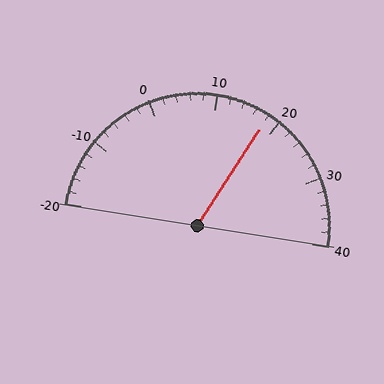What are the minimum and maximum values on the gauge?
The gauge ranges from -20 to 40.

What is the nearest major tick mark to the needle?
The nearest major tick mark is 20.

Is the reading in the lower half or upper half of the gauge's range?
The reading is in the upper half of the range (-20 to 40).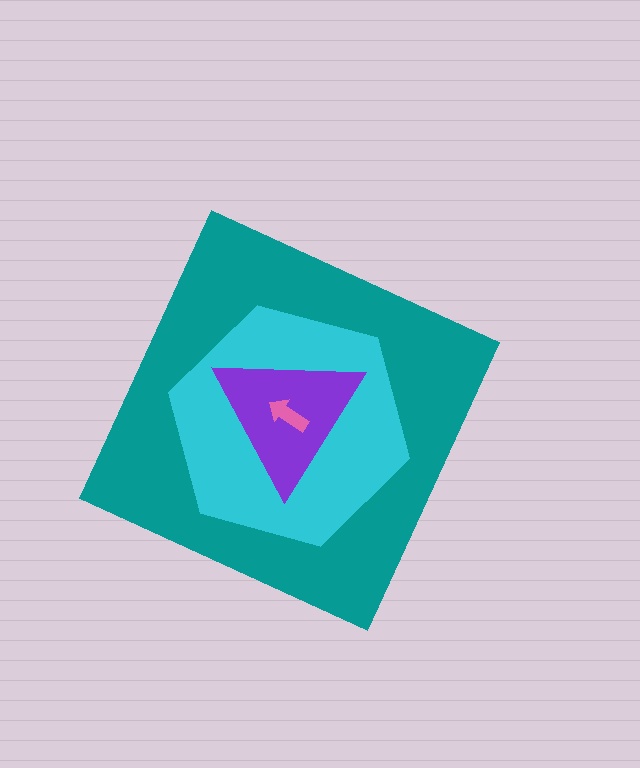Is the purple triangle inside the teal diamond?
Yes.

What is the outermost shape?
The teal diamond.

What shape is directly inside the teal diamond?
The cyan hexagon.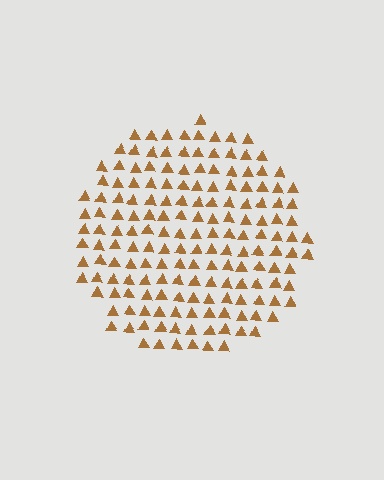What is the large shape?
The large shape is a circle.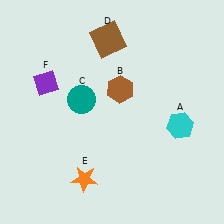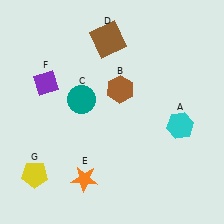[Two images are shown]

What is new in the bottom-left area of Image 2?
A yellow pentagon (G) was added in the bottom-left area of Image 2.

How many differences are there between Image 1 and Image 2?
There is 1 difference between the two images.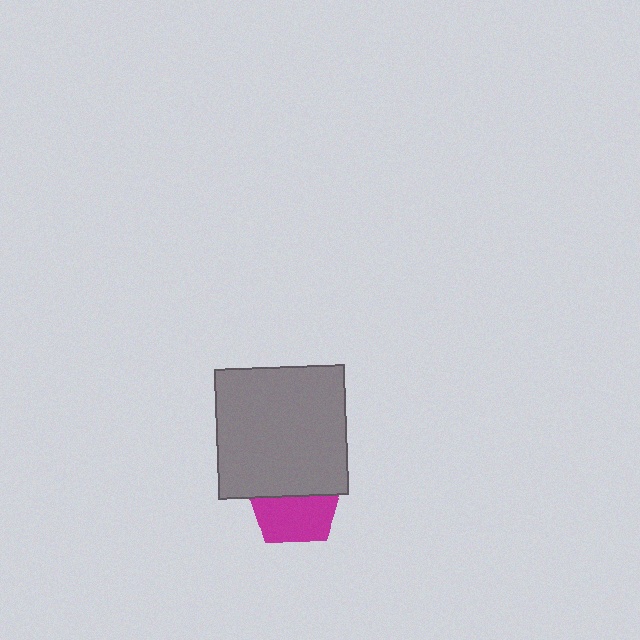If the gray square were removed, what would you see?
You would see the complete magenta pentagon.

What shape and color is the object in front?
The object in front is a gray square.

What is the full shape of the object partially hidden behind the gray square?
The partially hidden object is a magenta pentagon.